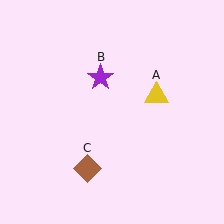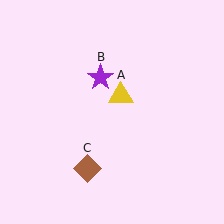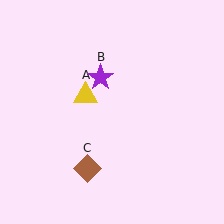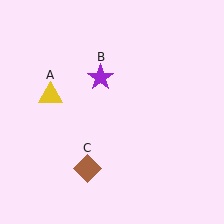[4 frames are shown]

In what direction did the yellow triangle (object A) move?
The yellow triangle (object A) moved left.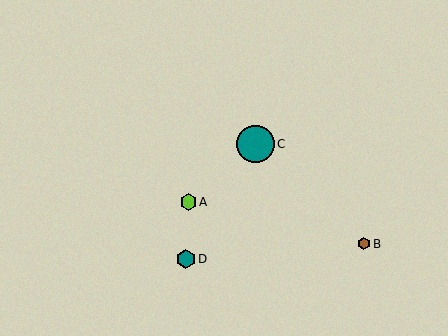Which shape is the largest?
The teal circle (labeled C) is the largest.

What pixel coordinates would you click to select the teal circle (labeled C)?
Click at (255, 144) to select the teal circle C.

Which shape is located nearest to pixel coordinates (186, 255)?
The teal hexagon (labeled D) at (186, 259) is nearest to that location.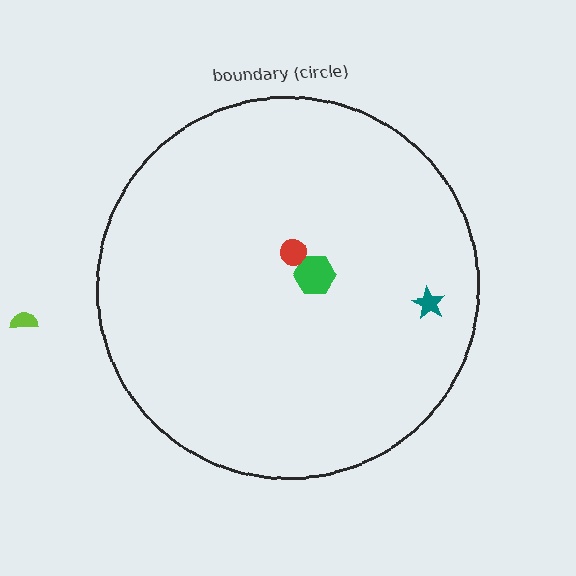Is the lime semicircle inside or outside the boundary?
Outside.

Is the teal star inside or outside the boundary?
Inside.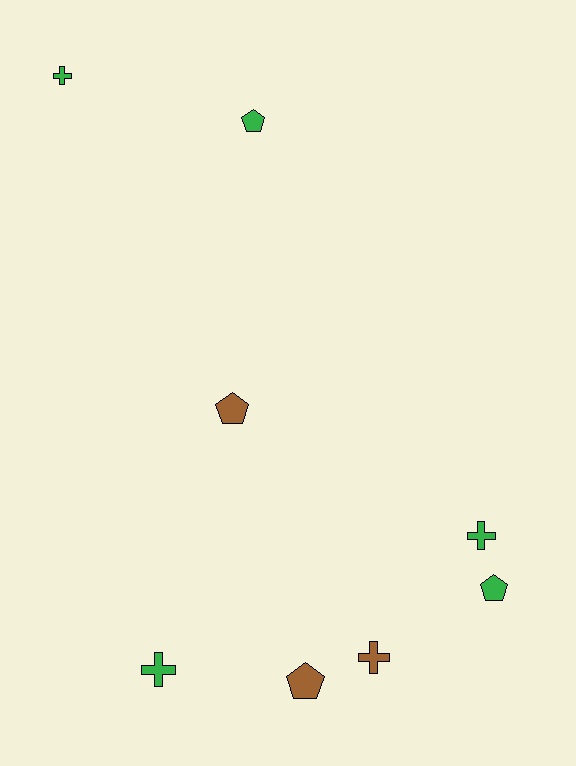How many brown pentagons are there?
There are 2 brown pentagons.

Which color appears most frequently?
Green, with 5 objects.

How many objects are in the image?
There are 8 objects.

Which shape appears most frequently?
Pentagon, with 4 objects.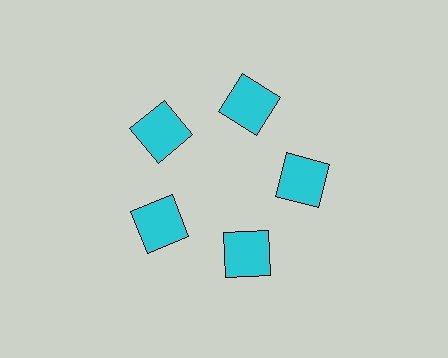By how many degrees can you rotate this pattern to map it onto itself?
The pattern maps onto itself every 72 degrees of rotation.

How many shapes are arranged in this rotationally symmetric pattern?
There are 5 shapes, arranged in 5 groups of 1.